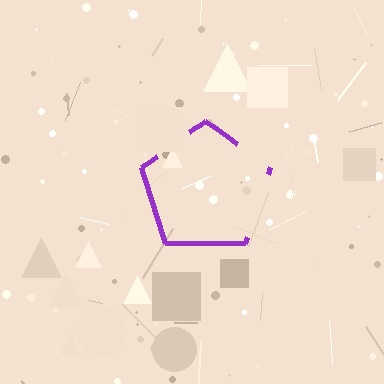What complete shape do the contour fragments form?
The contour fragments form a pentagon.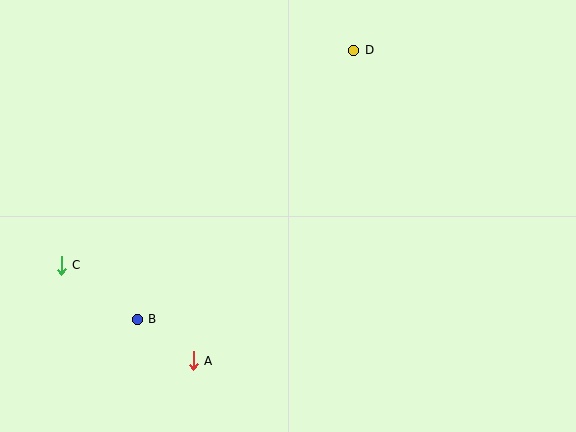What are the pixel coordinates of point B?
Point B is at (137, 319).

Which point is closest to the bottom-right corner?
Point A is closest to the bottom-right corner.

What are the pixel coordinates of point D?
Point D is at (354, 50).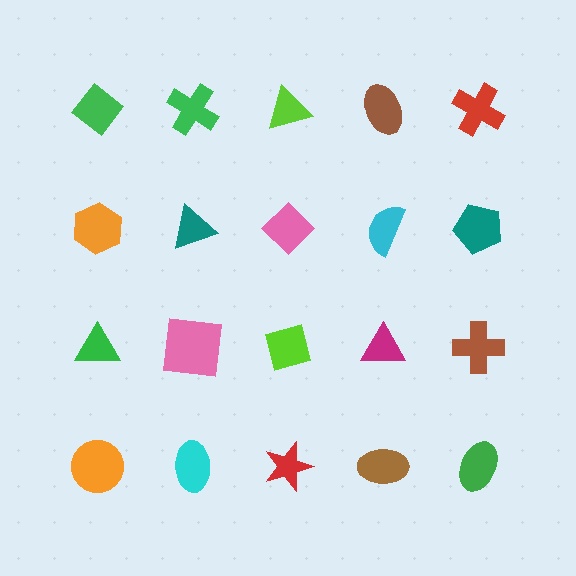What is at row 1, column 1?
A green diamond.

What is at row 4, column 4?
A brown ellipse.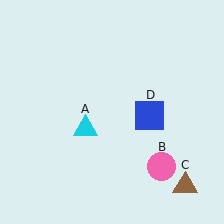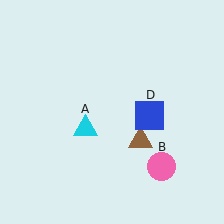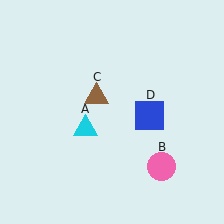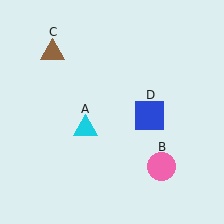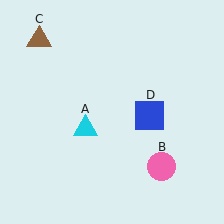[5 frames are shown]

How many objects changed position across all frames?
1 object changed position: brown triangle (object C).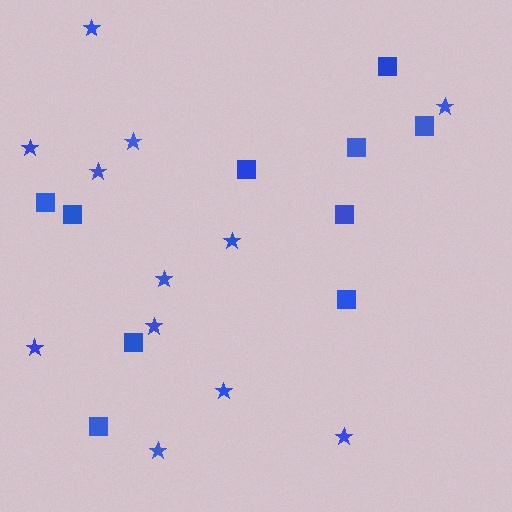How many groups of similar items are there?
There are 2 groups: one group of squares (10) and one group of stars (12).